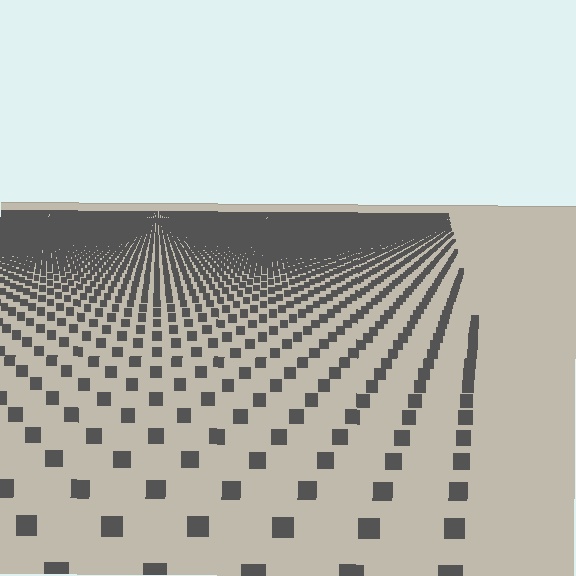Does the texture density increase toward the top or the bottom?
Density increases toward the top.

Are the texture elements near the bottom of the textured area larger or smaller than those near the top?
Larger. Near the bottom, elements are closer to the viewer and appear at a bigger on-screen size.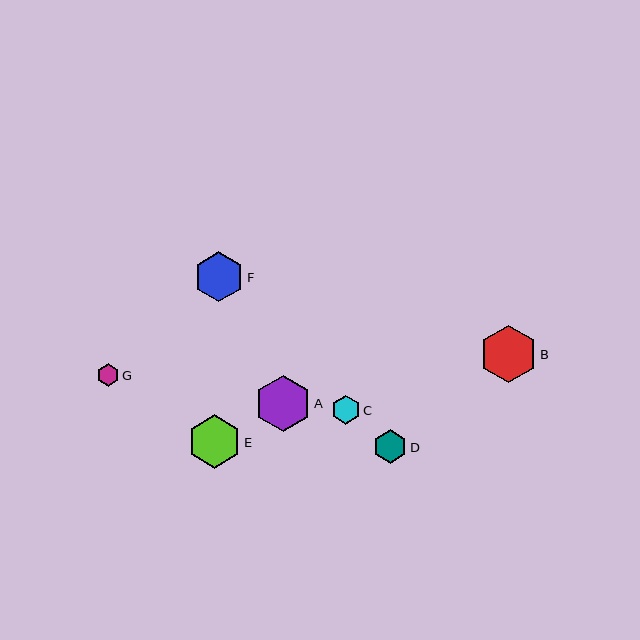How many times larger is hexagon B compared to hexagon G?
Hexagon B is approximately 2.6 times the size of hexagon G.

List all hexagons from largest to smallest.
From largest to smallest: B, A, E, F, D, C, G.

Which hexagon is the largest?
Hexagon B is the largest with a size of approximately 57 pixels.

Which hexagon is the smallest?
Hexagon G is the smallest with a size of approximately 22 pixels.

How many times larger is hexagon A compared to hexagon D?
Hexagon A is approximately 1.7 times the size of hexagon D.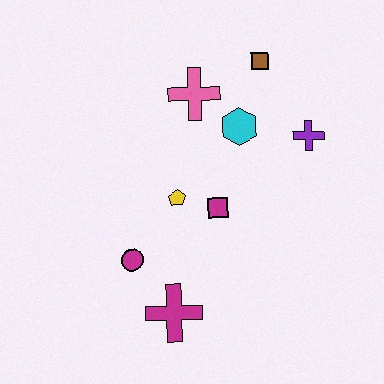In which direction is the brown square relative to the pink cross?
The brown square is to the right of the pink cross.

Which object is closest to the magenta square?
The yellow pentagon is closest to the magenta square.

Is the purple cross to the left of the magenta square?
No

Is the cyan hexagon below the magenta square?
No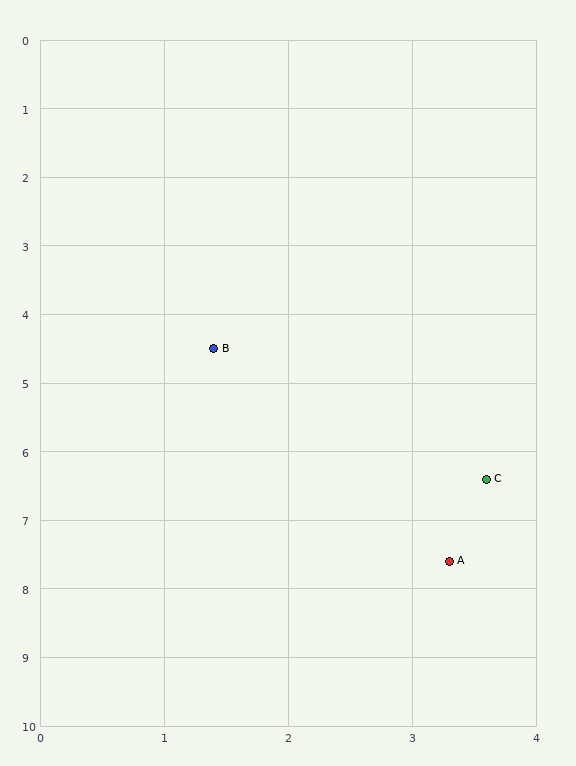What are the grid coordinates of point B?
Point B is at approximately (1.4, 4.5).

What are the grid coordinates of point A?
Point A is at approximately (3.3, 7.6).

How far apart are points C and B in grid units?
Points C and B are about 2.9 grid units apart.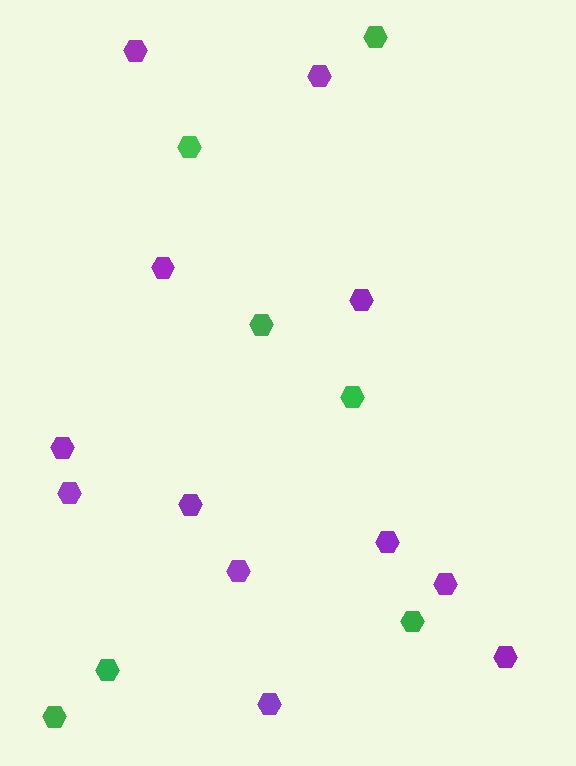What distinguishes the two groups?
There are 2 groups: one group of purple hexagons (12) and one group of green hexagons (7).